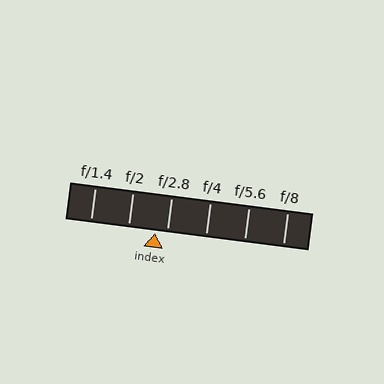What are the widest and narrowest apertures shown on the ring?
The widest aperture shown is f/1.4 and the narrowest is f/8.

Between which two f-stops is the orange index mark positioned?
The index mark is between f/2 and f/2.8.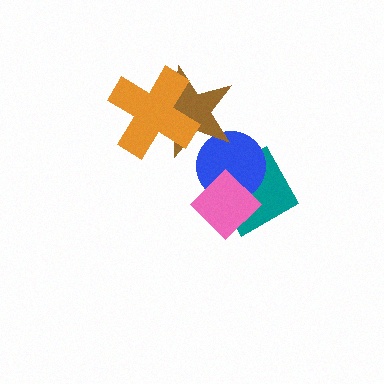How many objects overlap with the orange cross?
1 object overlaps with the orange cross.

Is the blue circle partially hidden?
Yes, it is partially covered by another shape.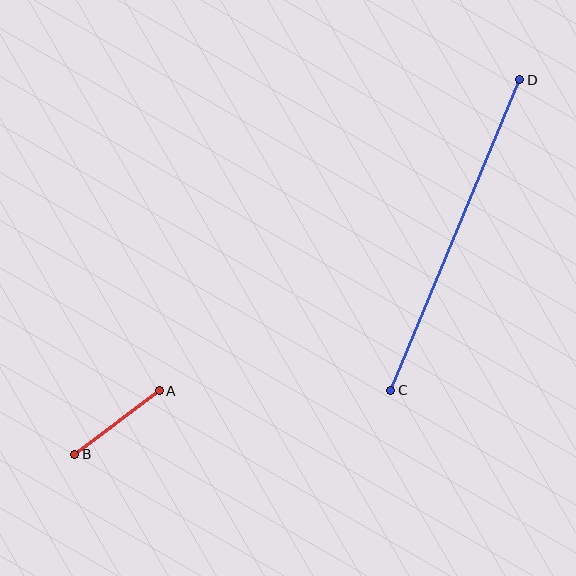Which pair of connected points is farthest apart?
Points C and D are farthest apart.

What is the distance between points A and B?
The distance is approximately 106 pixels.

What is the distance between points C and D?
The distance is approximately 337 pixels.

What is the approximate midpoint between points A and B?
The midpoint is at approximately (117, 423) pixels.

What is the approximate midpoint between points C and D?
The midpoint is at approximately (455, 235) pixels.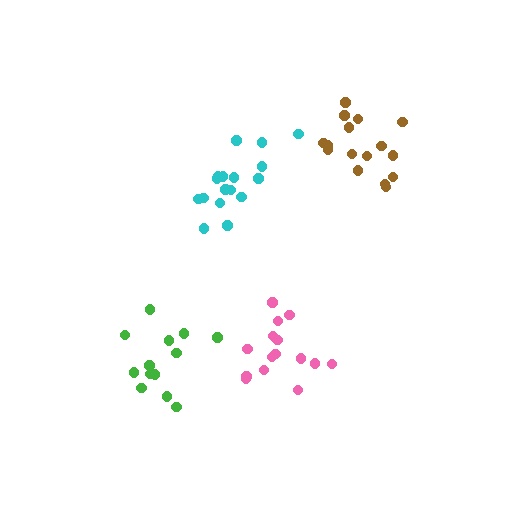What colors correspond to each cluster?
The clusters are colored: cyan, green, pink, brown.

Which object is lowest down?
The green cluster is bottommost.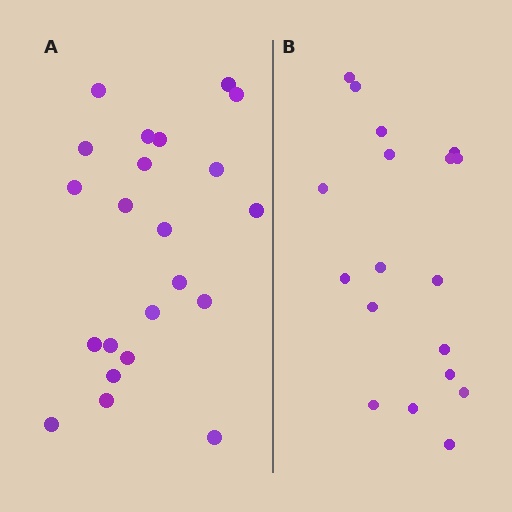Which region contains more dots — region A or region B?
Region A (the left region) has more dots.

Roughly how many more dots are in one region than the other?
Region A has about 4 more dots than region B.